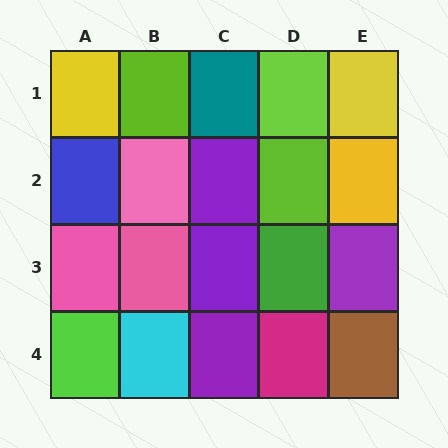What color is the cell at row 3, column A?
Pink.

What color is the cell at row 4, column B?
Cyan.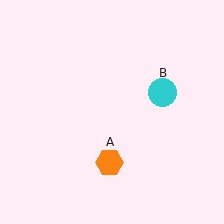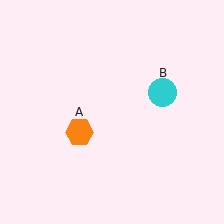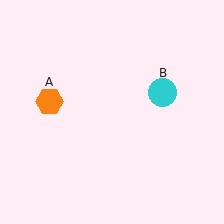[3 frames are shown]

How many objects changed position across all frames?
1 object changed position: orange hexagon (object A).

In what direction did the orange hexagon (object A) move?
The orange hexagon (object A) moved up and to the left.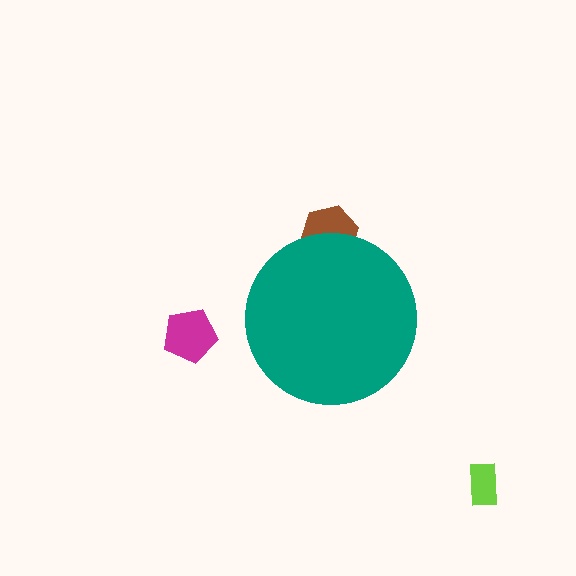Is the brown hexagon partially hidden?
Yes, the brown hexagon is partially hidden behind the teal circle.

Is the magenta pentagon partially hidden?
No, the magenta pentagon is fully visible.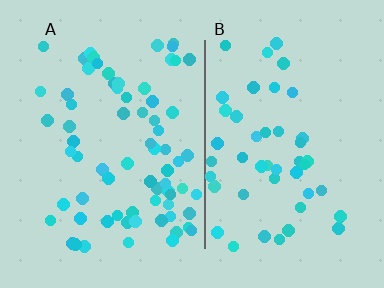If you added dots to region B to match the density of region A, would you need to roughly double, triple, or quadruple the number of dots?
Approximately double.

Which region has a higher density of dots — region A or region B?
A (the left).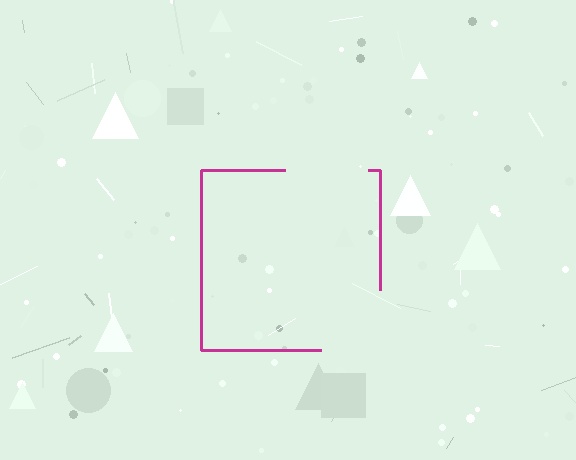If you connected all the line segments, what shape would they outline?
They would outline a square.